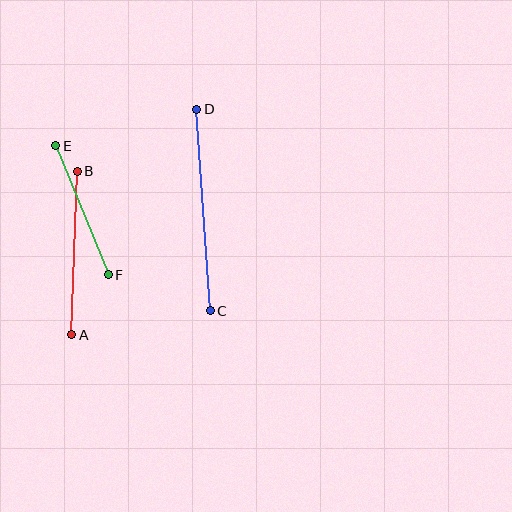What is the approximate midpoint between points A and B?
The midpoint is at approximately (74, 253) pixels.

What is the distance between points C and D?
The distance is approximately 202 pixels.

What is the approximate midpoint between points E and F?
The midpoint is at approximately (82, 210) pixels.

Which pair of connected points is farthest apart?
Points C and D are farthest apart.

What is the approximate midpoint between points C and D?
The midpoint is at approximately (204, 210) pixels.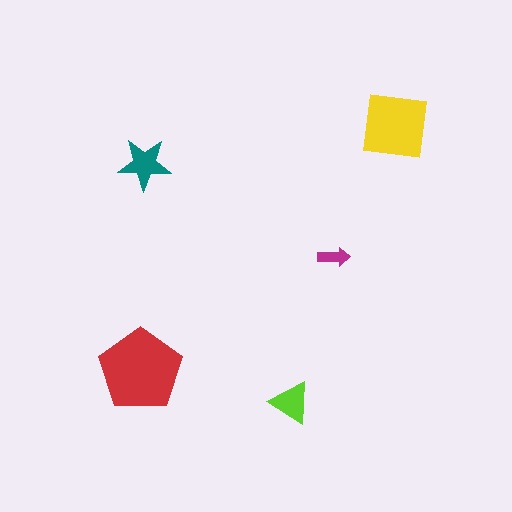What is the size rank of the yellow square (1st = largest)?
2nd.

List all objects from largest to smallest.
The red pentagon, the yellow square, the teal star, the lime triangle, the magenta arrow.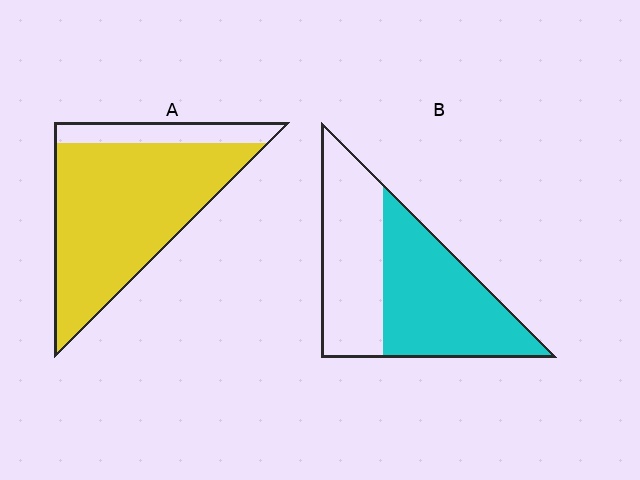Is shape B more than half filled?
Yes.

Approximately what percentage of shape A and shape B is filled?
A is approximately 85% and B is approximately 55%.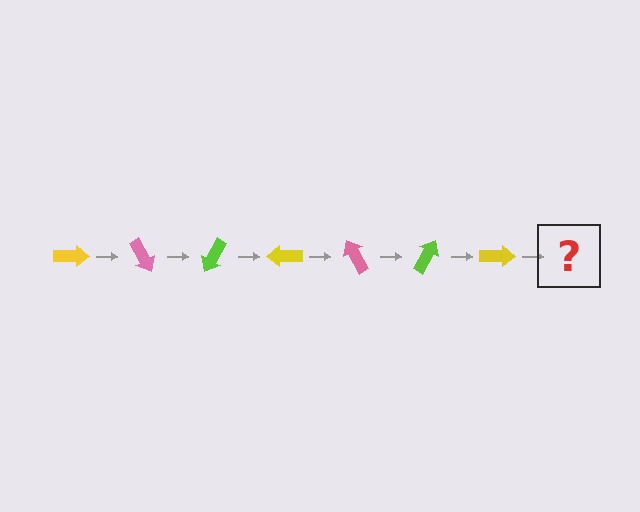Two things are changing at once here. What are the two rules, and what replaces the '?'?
The two rules are that it rotates 60 degrees each step and the color cycles through yellow, pink, and lime. The '?' should be a pink arrow, rotated 420 degrees from the start.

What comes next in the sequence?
The next element should be a pink arrow, rotated 420 degrees from the start.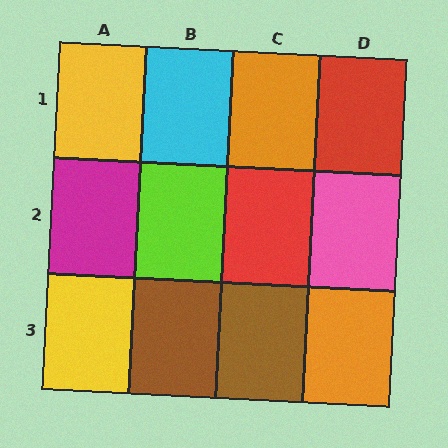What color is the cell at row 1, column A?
Yellow.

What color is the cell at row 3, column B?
Brown.